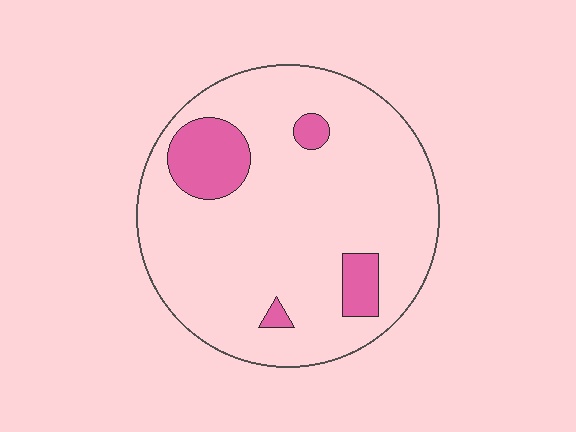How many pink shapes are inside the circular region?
4.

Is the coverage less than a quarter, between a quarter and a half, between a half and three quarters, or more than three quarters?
Less than a quarter.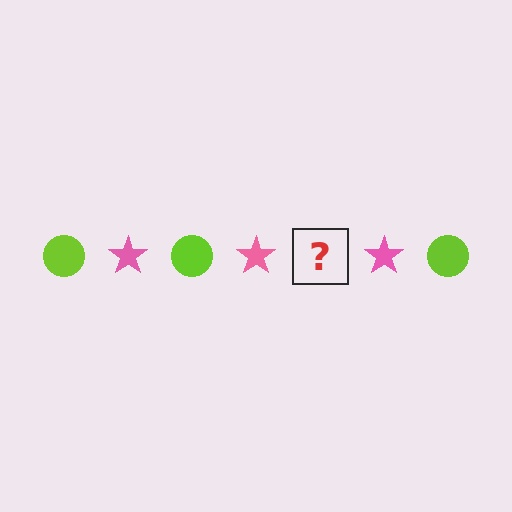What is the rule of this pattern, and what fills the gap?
The rule is that the pattern alternates between lime circle and pink star. The gap should be filled with a lime circle.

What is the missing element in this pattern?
The missing element is a lime circle.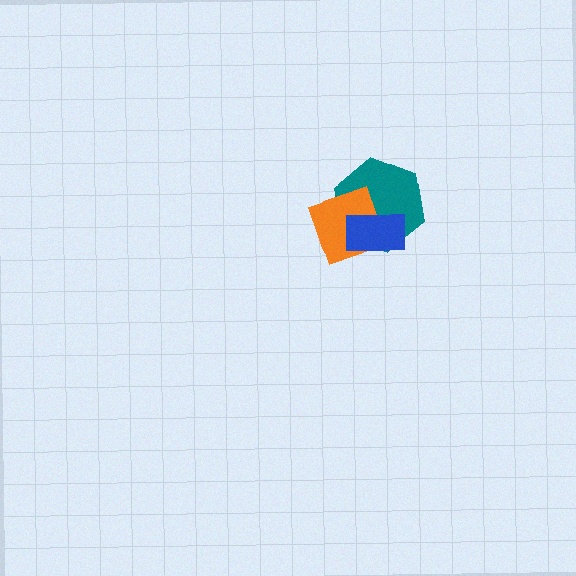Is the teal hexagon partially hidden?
Yes, it is partially covered by another shape.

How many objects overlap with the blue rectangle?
2 objects overlap with the blue rectangle.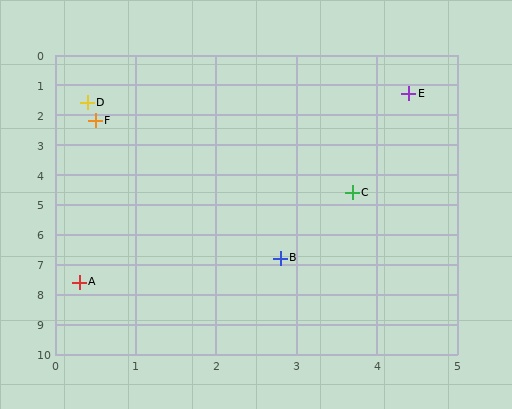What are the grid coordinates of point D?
Point D is at approximately (0.4, 1.6).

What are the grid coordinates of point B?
Point B is at approximately (2.8, 6.8).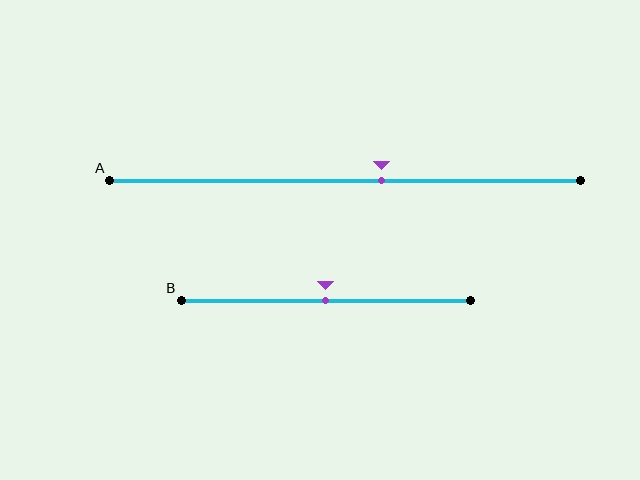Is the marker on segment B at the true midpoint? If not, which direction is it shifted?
Yes, the marker on segment B is at the true midpoint.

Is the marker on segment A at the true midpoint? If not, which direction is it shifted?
No, the marker on segment A is shifted to the right by about 8% of the segment length.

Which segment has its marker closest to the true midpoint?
Segment B has its marker closest to the true midpoint.